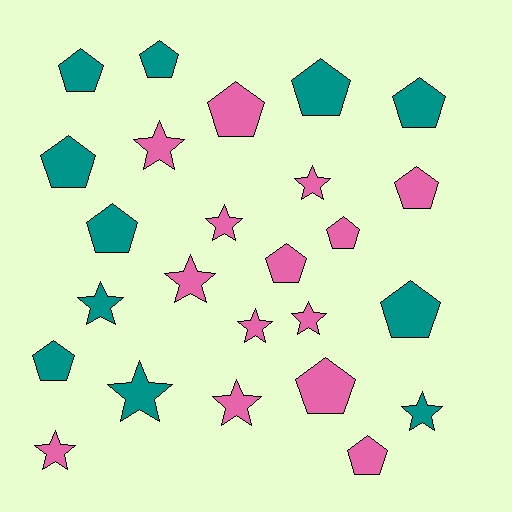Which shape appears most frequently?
Pentagon, with 14 objects.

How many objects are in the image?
There are 25 objects.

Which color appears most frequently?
Pink, with 14 objects.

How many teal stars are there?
There are 3 teal stars.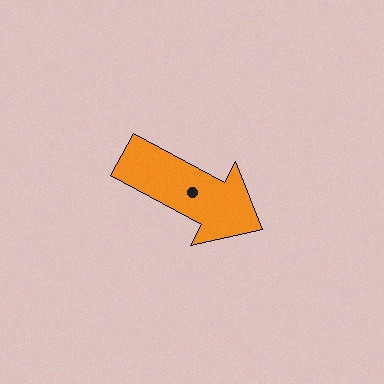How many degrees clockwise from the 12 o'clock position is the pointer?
Approximately 118 degrees.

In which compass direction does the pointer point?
Southeast.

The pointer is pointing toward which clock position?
Roughly 4 o'clock.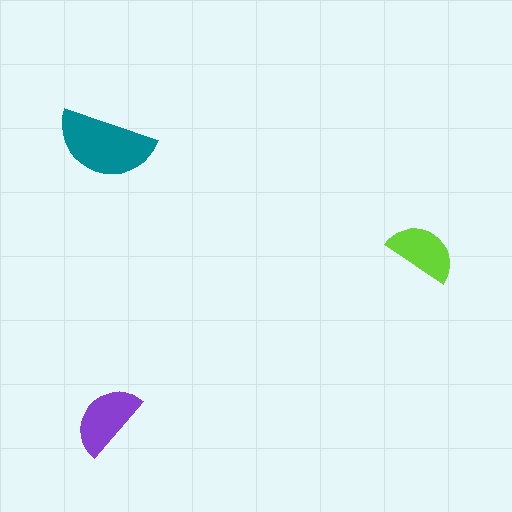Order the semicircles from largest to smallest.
the teal one, the purple one, the lime one.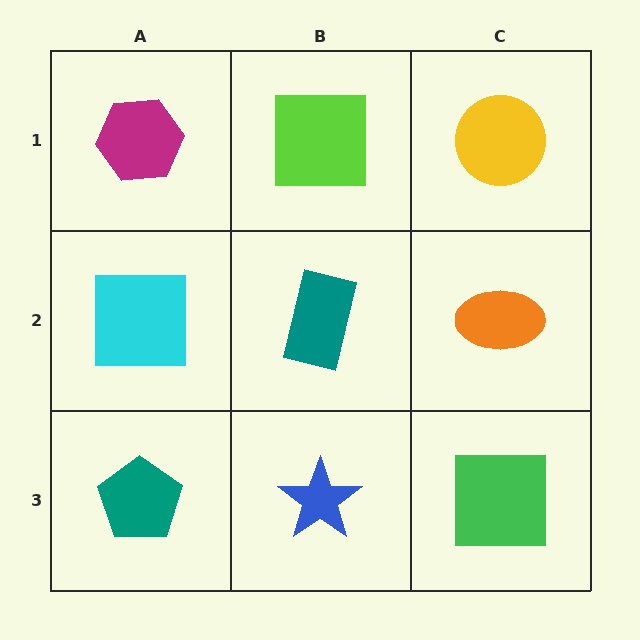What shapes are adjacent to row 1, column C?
An orange ellipse (row 2, column C), a lime square (row 1, column B).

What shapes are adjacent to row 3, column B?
A teal rectangle (row 2, column B), a teal pentagon (row 3, column A), a green square (row 3, column C).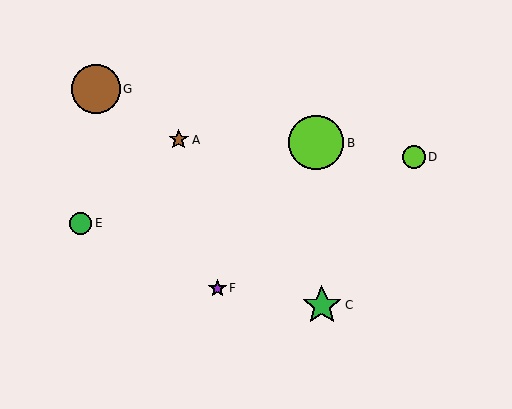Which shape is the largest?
The lime circle (labeled B) is the largest.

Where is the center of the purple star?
The center of the purple star is at (217, 288).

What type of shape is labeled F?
Shape F is a purple star.